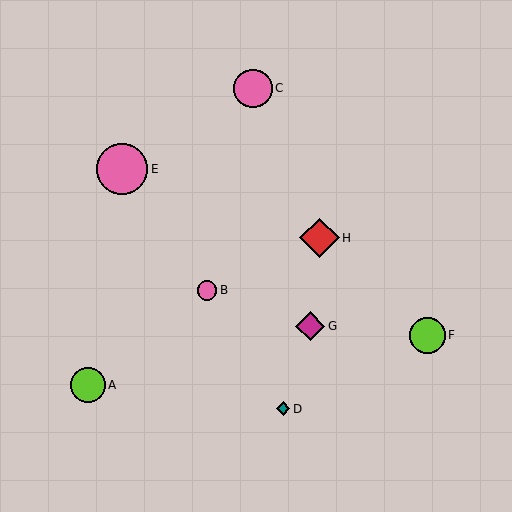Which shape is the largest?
The pink circle (labeled E) is the largest.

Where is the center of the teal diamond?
The center of the teal diamond is at (283, 409).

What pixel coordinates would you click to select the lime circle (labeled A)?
Click at (88, 385) to select the lime circle A.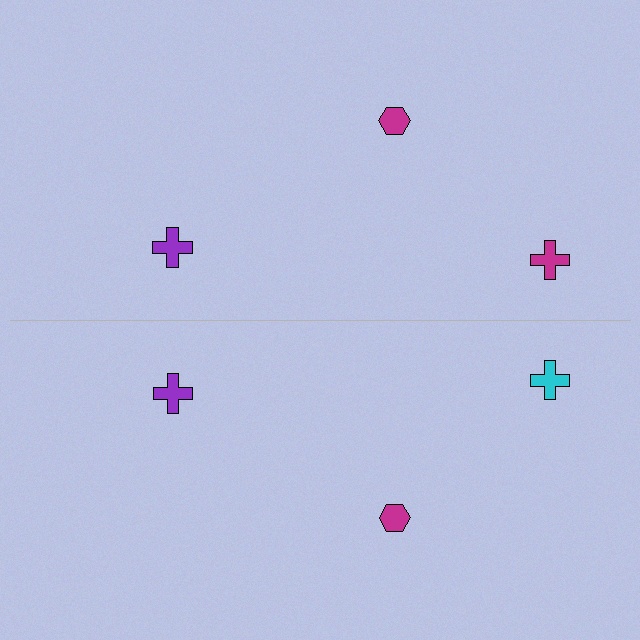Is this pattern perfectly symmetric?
No, the pattern is not perfectly symmetric. The cyan cross on the bottom side breaks the symmetry — its mirror counterpart is magenta.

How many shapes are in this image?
There are 6 shapes in this image.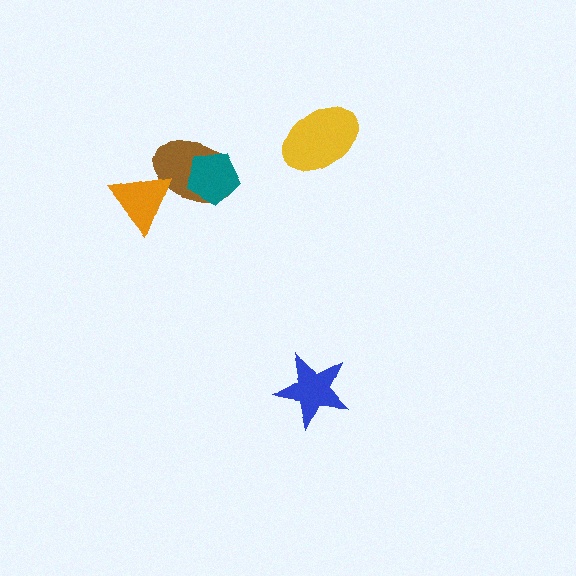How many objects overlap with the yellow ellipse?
0 objects overlap with the yellow ellipse.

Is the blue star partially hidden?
No, no other shape covers it.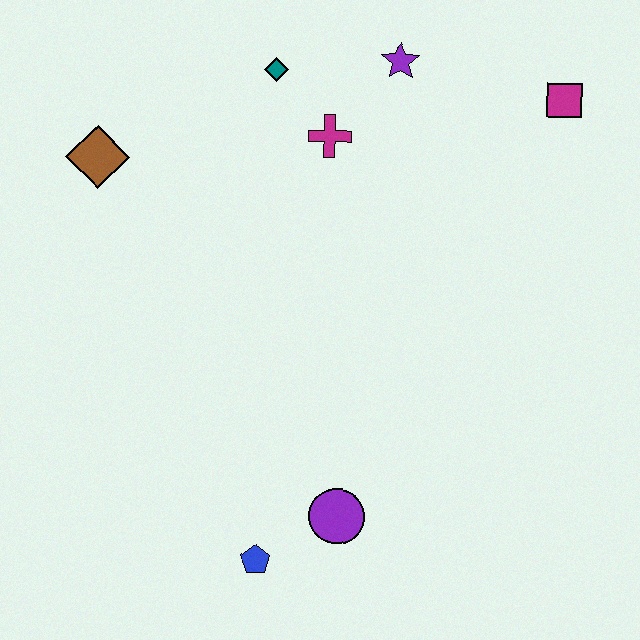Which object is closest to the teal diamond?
The magenta cross is closest to the teal diamond.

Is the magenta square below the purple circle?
No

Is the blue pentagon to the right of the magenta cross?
No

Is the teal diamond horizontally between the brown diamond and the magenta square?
Yes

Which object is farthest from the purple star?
The blue pentagon is farthest from the purple star.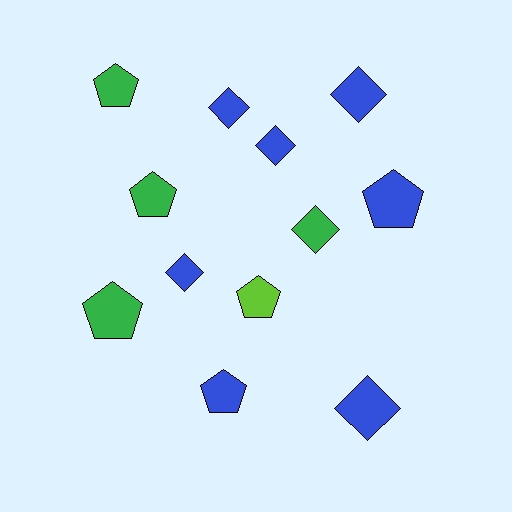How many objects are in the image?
There are 12 objects.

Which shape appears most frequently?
Pentagon, with 6 objects.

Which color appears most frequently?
Blue, with 7 objects.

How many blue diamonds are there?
There are 5 blue diamonds.